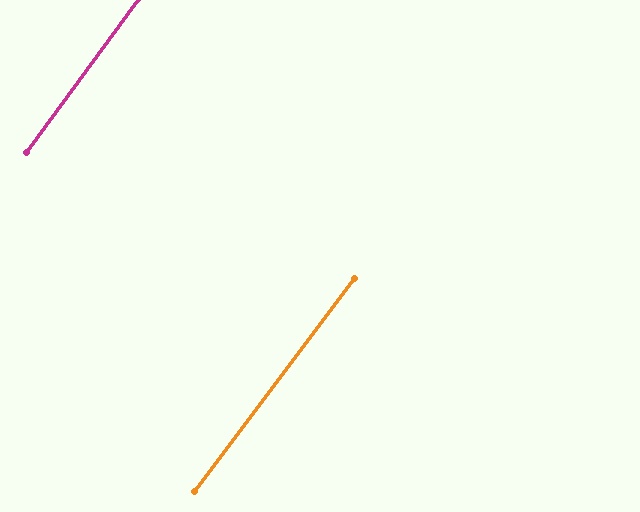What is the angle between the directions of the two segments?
Approximately 1 degree.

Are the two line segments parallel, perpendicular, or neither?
Parallel — their directions differ by only 0.9°.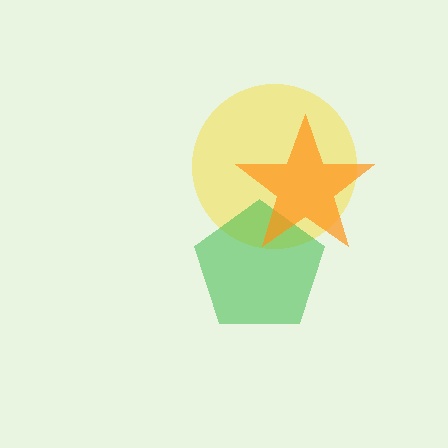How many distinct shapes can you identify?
There are 3 distinct shapes: a yellow circle, a green pentagon, an orange star.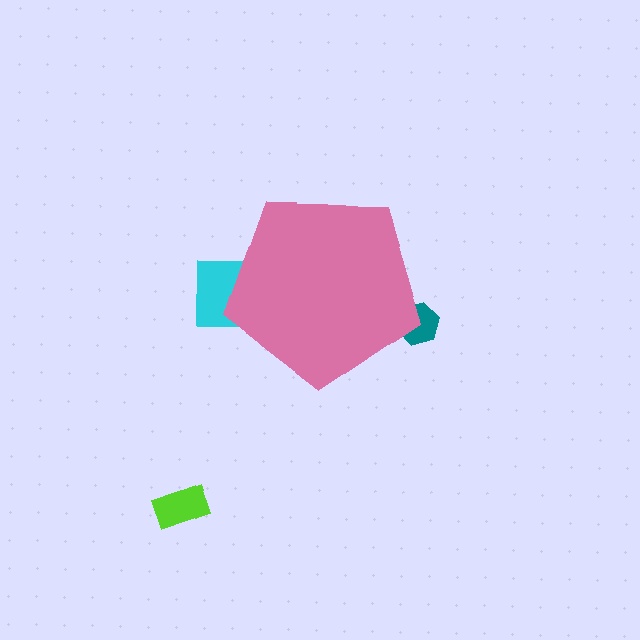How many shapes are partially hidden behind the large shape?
2 shapes are partially hidden.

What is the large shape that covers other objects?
A pink pentagon.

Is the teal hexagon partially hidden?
Yes, the teal hexagon is partially hidden behind the pink pentagon.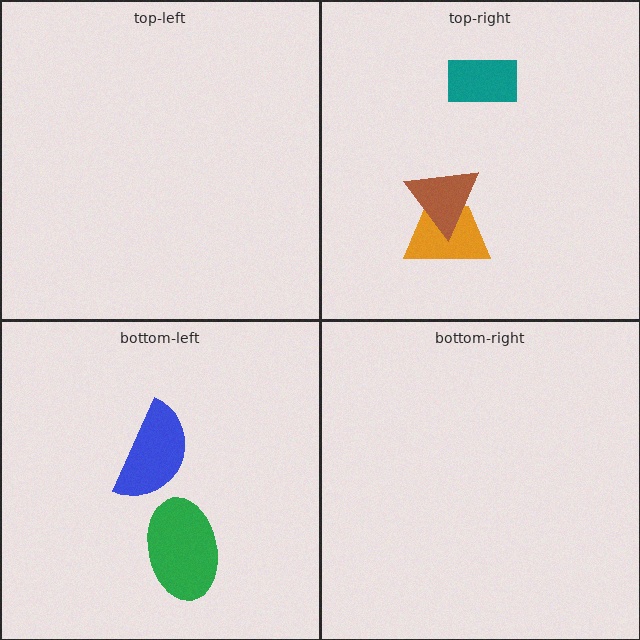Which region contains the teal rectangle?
The top-right region.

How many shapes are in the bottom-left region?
2.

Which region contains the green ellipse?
The bottom-left region.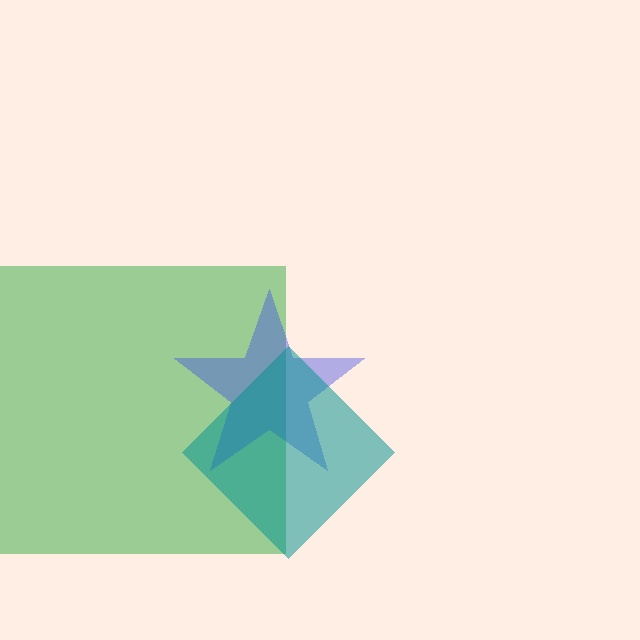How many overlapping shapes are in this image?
There are 3 overlapping shapes in the image.